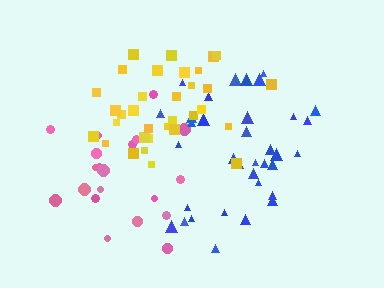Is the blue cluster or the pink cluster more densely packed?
Blue.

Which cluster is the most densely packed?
Yellow.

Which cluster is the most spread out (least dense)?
Pink.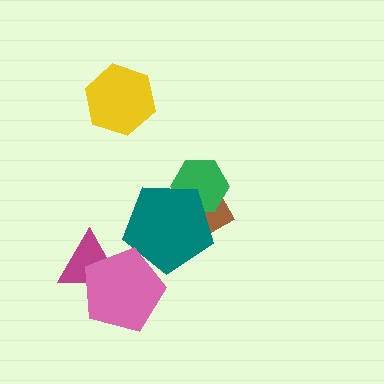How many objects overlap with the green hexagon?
2 objects overlap with the green hexagon.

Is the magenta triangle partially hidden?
Yes, it is partially covered by another shape.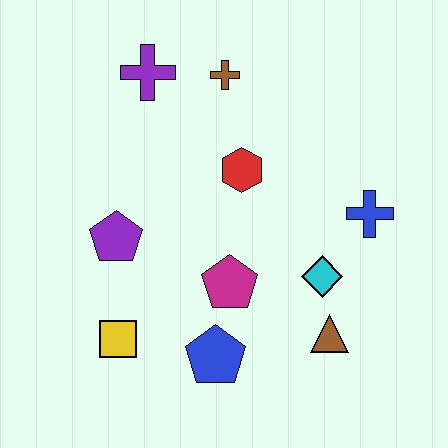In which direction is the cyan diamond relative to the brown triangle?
The cyan diamond is above the brown triangle.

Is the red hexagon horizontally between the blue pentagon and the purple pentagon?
No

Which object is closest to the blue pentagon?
The magenta pentagon is closest to the blue pentagon.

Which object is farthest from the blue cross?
The yellow square is farthest from the blue cross.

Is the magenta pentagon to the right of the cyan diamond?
No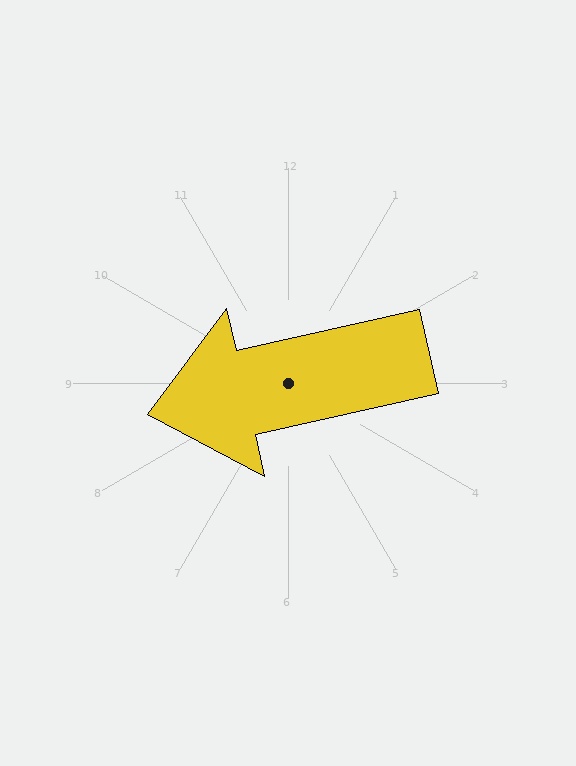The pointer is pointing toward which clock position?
Roughly 9 o'clock.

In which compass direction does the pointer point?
West.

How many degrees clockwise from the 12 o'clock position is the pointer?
Approximately 257 degrees.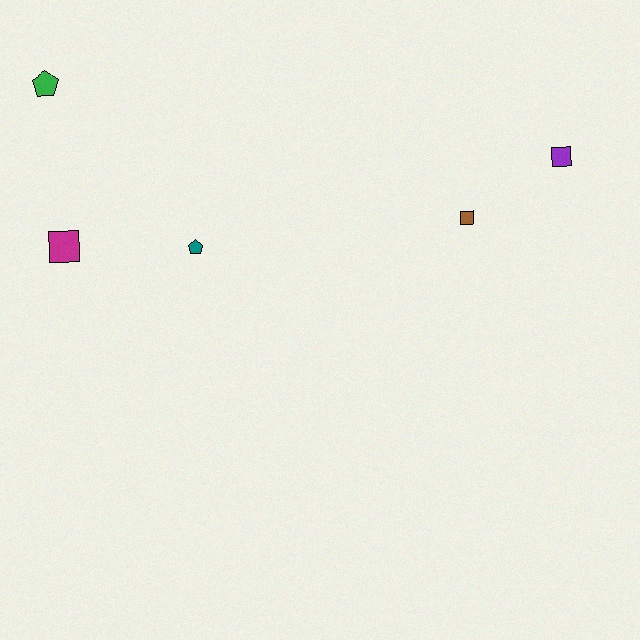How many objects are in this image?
There are 5 objects.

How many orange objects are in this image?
There are no orange objects.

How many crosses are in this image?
There are no crosses.